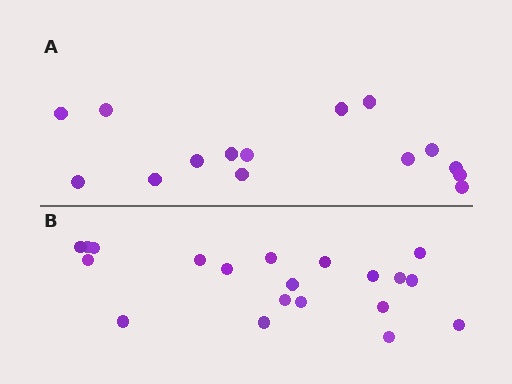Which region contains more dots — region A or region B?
Region B (the bottom region) has more dots.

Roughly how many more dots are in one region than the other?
Region B has about 5 more dots than region A.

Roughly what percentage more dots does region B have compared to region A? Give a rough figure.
About 35% more.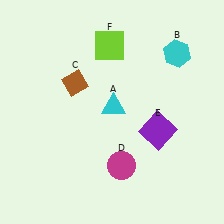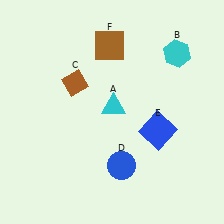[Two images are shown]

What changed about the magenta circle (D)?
In Image 1, D is magenta. In Image 2, it changed to blue.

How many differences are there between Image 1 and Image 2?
There are 3 differences between the two images.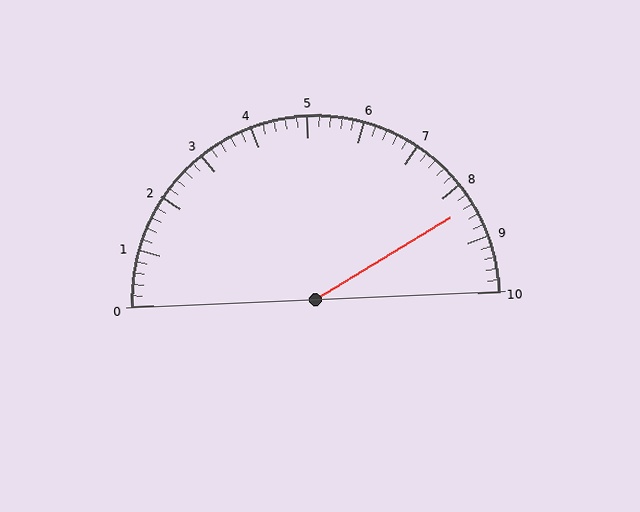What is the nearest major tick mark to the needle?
The nearest major tick mark is 8.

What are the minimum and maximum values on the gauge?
The gauge ranges from 0 to 10.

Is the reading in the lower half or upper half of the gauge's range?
The reading is in the upper half of the range (0 to 10).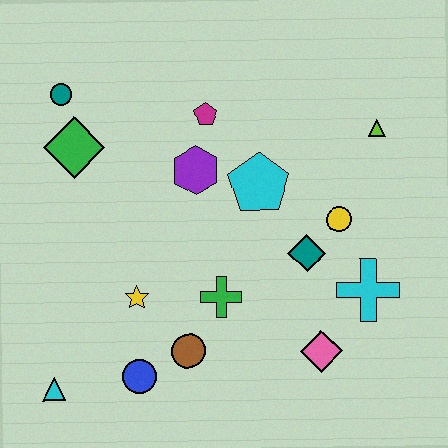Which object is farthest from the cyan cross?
The teal circle is farthest from the cyan cross.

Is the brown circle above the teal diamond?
No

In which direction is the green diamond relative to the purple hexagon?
The green diamond is to the left of the purple hexagon.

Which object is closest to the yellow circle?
The teal diamond is closest to the yellow circle.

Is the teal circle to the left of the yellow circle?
Yes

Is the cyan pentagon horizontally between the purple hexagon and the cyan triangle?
No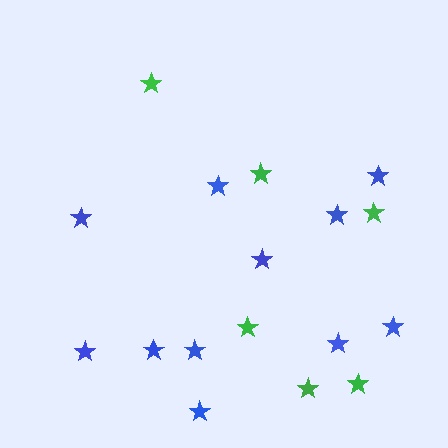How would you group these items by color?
There are 2 groups: one group of blue stars (11) and one group of green stars (6).